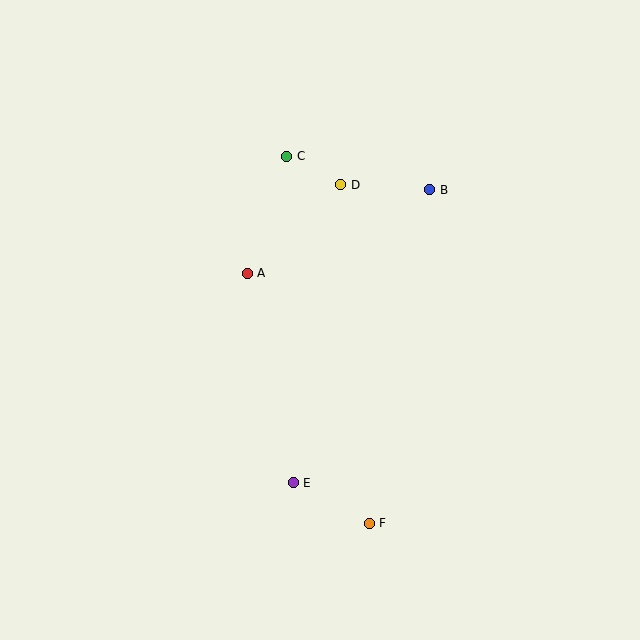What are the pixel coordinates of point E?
Point E is at (293, 483).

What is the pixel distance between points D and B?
The distance between D and B is 89 pixels.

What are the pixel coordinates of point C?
Point C is at (287, 156).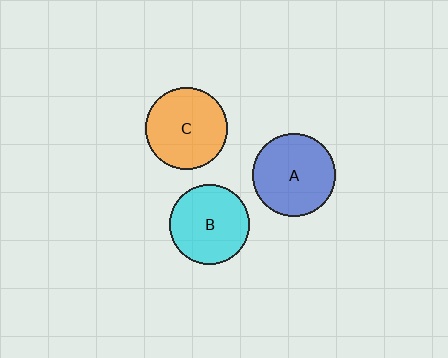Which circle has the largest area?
Circle A (blue).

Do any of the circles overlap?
No, none of the circles overlap.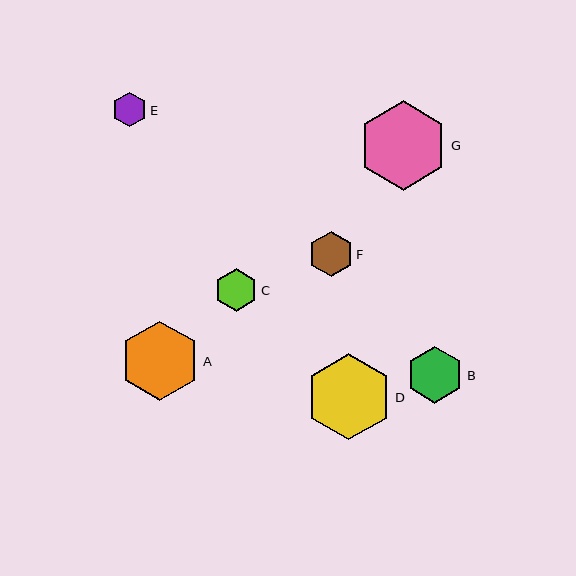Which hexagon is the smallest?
Hexagon E is the smallest with a size of approximately 35 pixels.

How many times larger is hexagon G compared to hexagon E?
Hexagon G is approximately 2.6 times the size of hexagon E.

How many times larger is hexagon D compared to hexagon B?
Hexagon D is approximately 1.5 times the size of hexagon B.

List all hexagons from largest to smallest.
From largest to smallest: G, D, A, B, F, C, E.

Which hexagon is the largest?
Hexagon G is the largest with a size of approximately 89 pixels.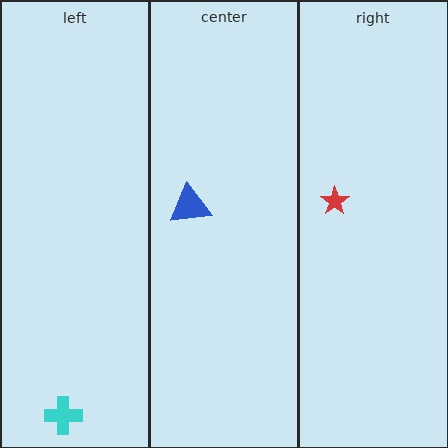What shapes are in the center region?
The blue triangle.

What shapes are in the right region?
The red star.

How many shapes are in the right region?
1.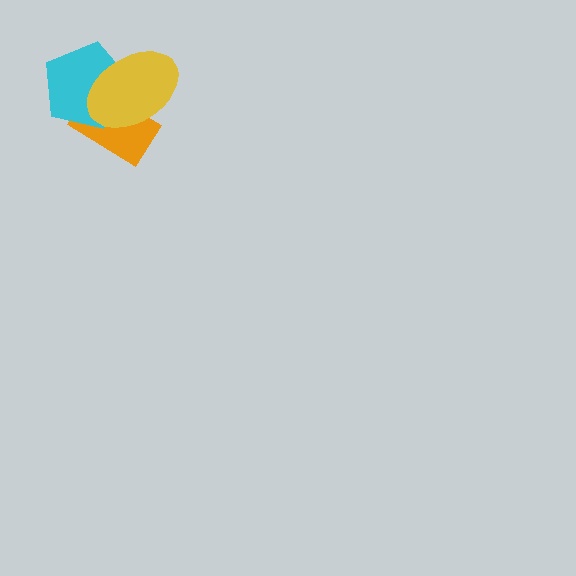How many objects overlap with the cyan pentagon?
2 objects overlap with the cyan pentagon.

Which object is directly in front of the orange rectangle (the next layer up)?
The cyan pentagon is directly in front of the orange rectangle.